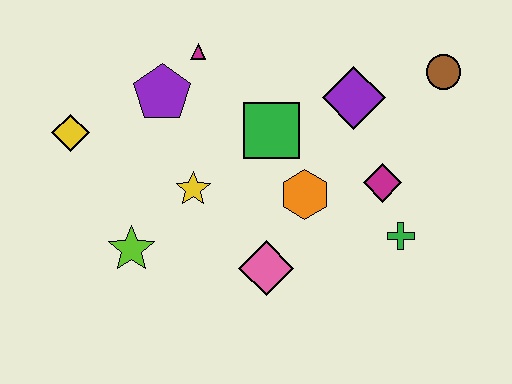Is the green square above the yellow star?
Yes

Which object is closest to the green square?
The orange hexagon is closest to the green square.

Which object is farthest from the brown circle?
The yellow diamond is farthest from the brown circle.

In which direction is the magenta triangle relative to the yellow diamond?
The magenta triangle is to the right of the yellow diamond.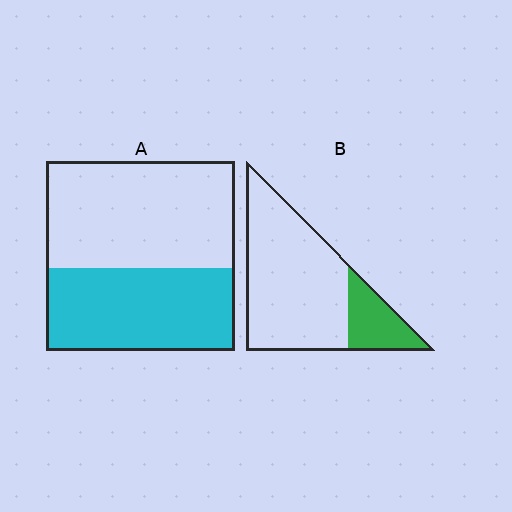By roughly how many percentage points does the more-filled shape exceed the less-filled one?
By roughly 20 percentage points (A over B).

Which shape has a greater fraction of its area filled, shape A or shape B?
Shape A.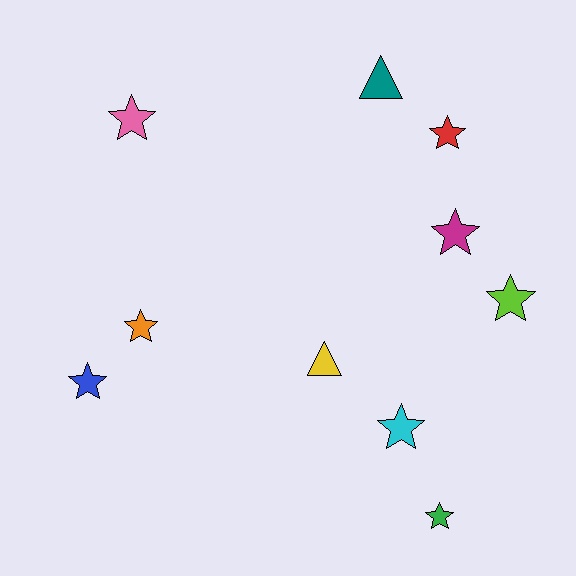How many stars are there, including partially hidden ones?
There are 8 stars.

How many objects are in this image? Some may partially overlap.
There are 10 objects.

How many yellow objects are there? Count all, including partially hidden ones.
There is 1 yellow object.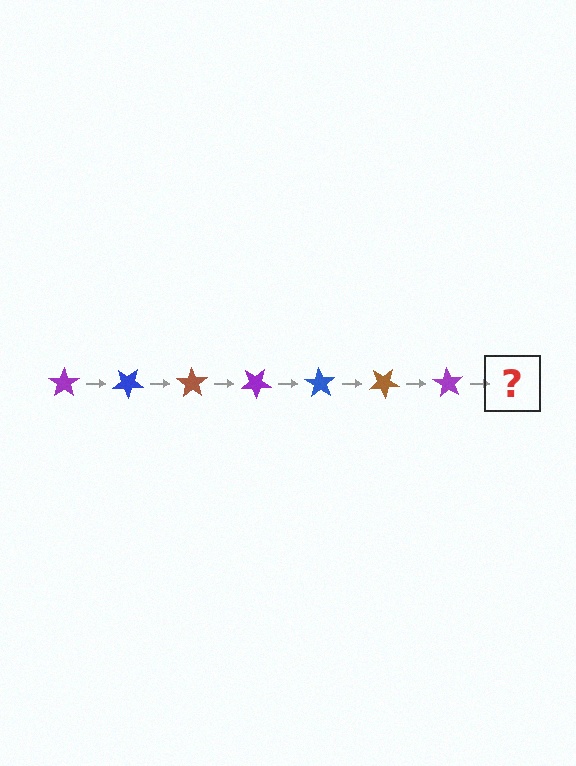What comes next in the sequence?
The next element should be a blue star, rotated 245 degrees from the start.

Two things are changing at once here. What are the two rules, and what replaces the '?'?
The two rules are that it rotates 35 degrees each step and the color cycles through purple, blue, and brown. The '?' should be a blue star, rotated 245 degrees from the start.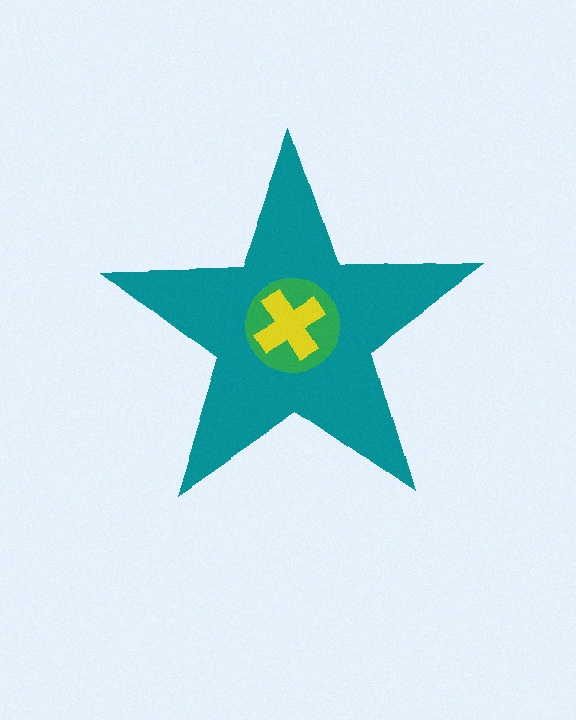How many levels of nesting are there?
3.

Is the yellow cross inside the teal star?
Yes.